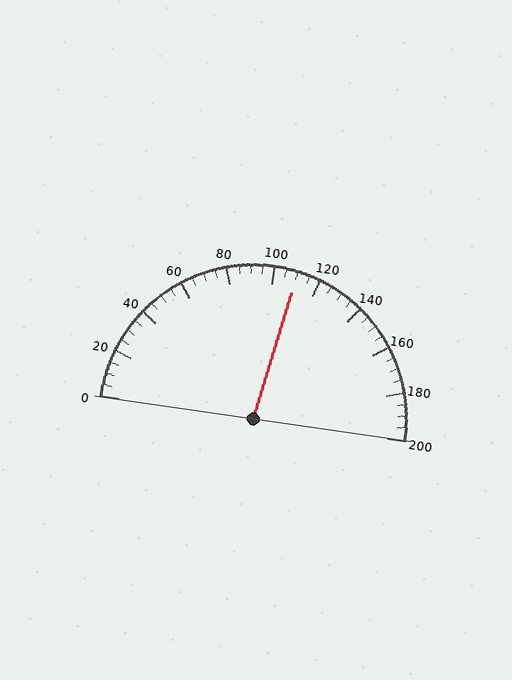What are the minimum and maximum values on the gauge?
The gauge ranges from 0 to 200.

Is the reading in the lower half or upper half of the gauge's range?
The reading is in the upper half of the range (0 to 200).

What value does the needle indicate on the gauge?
The needle indicates approximately 110.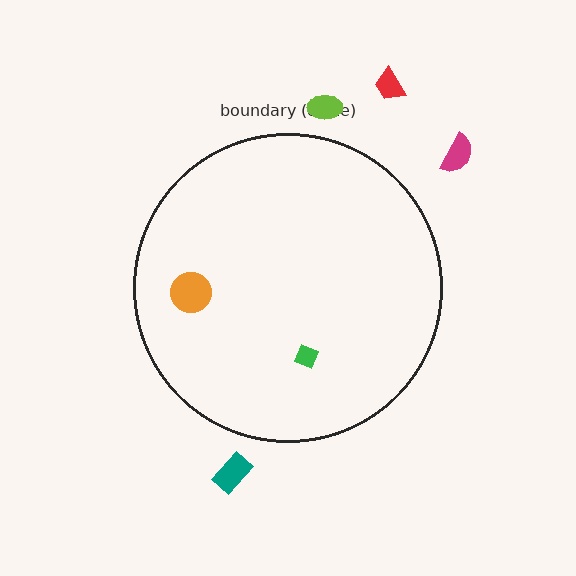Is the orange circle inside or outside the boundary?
Inside.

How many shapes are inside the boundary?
2 inside, 4 outside.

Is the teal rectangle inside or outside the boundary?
Outside.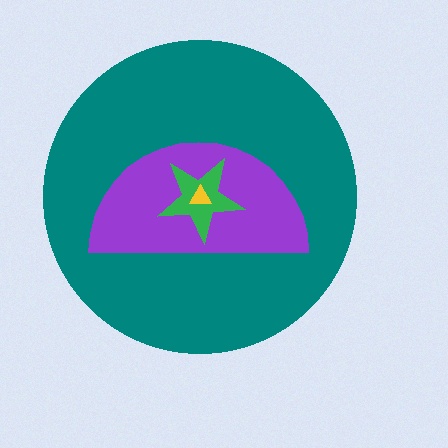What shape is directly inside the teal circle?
The purple semicircle.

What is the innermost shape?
The yellow triangle.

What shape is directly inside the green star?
The yellow triangle.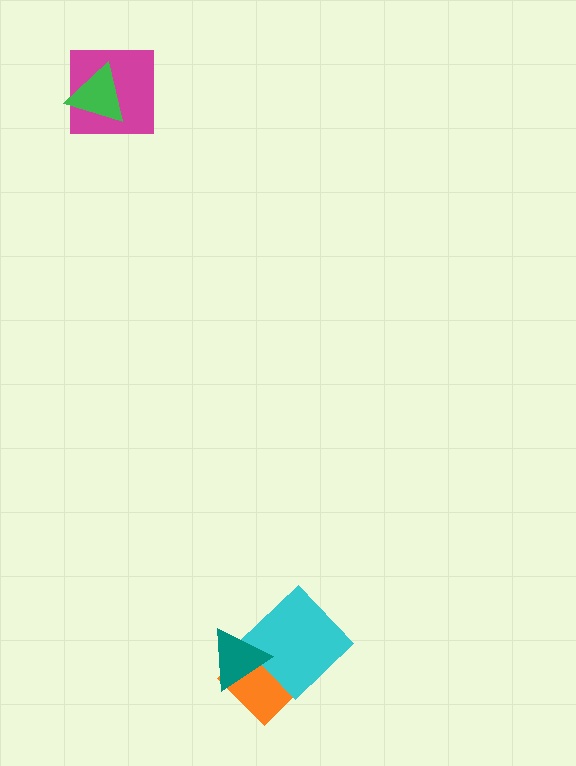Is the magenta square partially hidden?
Yes, it is partially covered by another shape.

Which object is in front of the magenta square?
The green triangle is in front of the magenta square.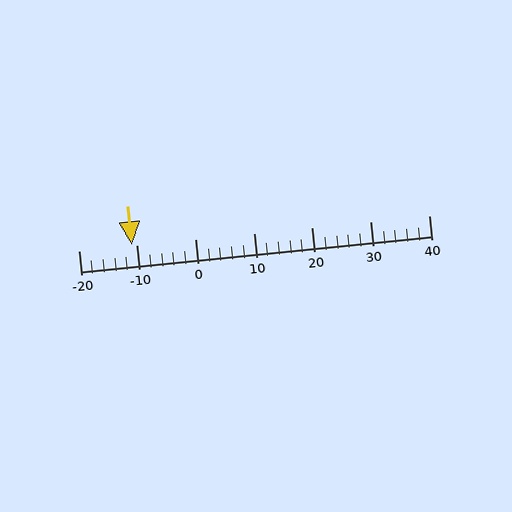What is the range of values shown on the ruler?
The ruler shows values from -20 to 40.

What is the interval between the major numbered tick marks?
The major tick marks are spaced 10 units apart.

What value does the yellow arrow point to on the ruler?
The yellow arrow points to approximately -11.